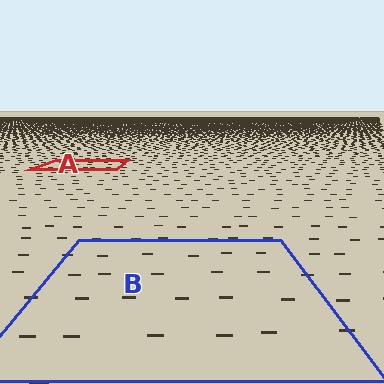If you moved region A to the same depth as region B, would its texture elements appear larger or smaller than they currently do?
They would appear larger. At a closer depth, the same texture elements are projected at a bigger on-screen size.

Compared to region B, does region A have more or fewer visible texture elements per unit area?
Region A has more texture elements per unit area — they are packed more densely because it is farther away.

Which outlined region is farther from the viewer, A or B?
Region A is farther from the viewer — the texture elements inside it appear smaller and more densely packed.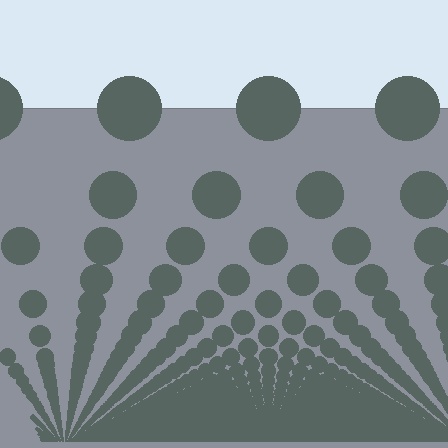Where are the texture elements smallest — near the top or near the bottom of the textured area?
Near the bottom.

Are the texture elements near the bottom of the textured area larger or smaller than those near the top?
Smaller. The gradient is inverted — elements near the bottom are smaller and denser.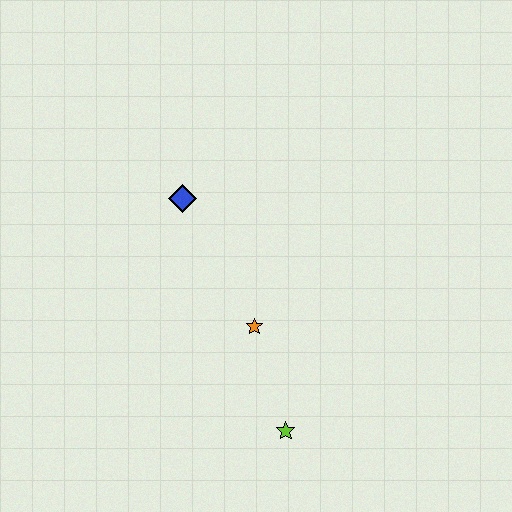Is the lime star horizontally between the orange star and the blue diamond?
No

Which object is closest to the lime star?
The orange star is closest to the lime star.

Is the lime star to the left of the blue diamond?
No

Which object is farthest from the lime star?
The blue diamond is farthest from the lime star.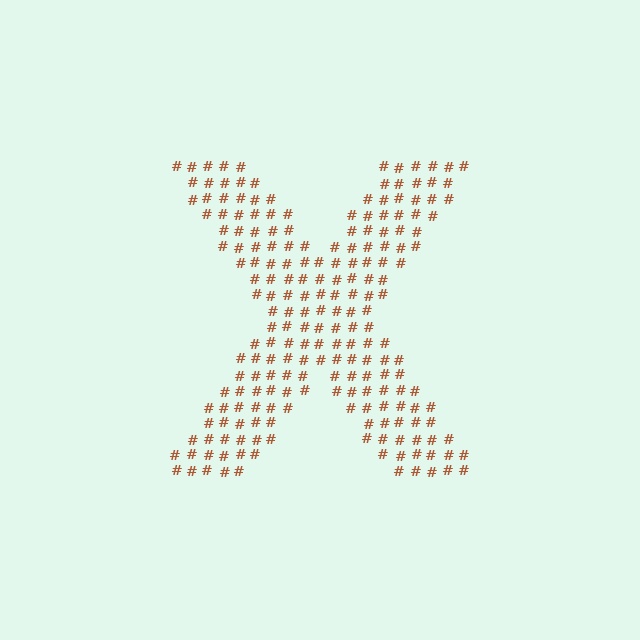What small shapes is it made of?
It is made of small hash symbols.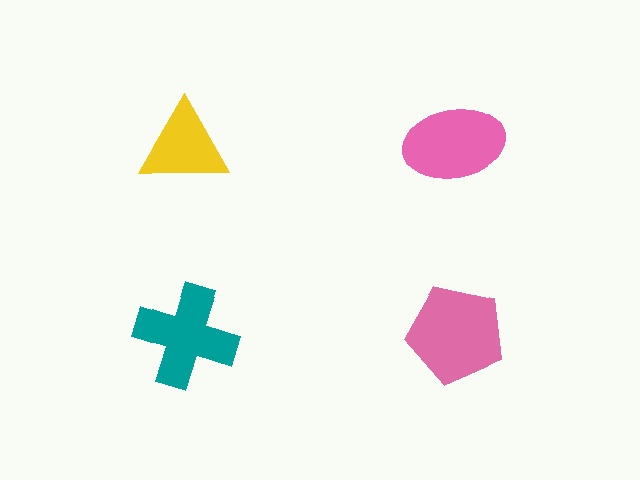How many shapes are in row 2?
2 shapes.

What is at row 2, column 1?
A teal cross.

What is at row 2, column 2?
A pink pentagon.